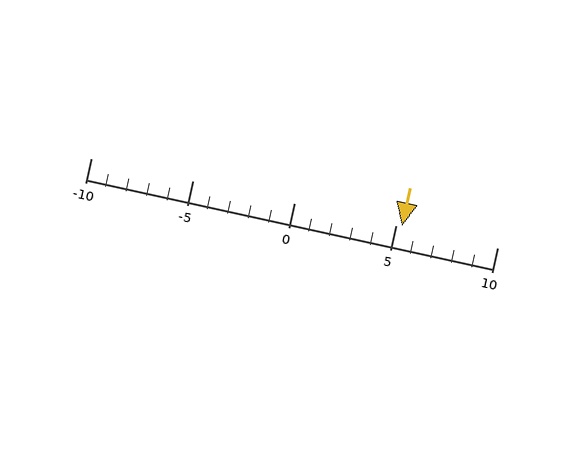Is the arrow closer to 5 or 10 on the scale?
The arrow is closer to 5.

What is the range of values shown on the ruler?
The ruler shows values from -10 to 10.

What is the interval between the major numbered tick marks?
The major tick marks are spaced 5 units apart.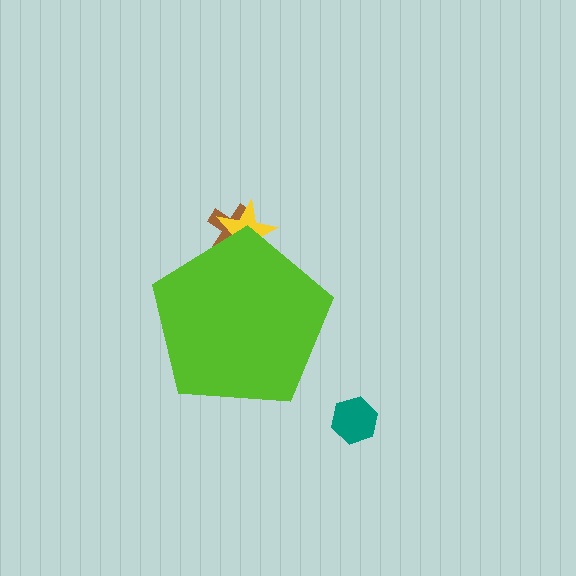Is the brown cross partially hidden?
Yes, the brown cross is partially hidden behind the lime pentagon.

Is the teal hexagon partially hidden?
No, the teal hexagon is fully visible.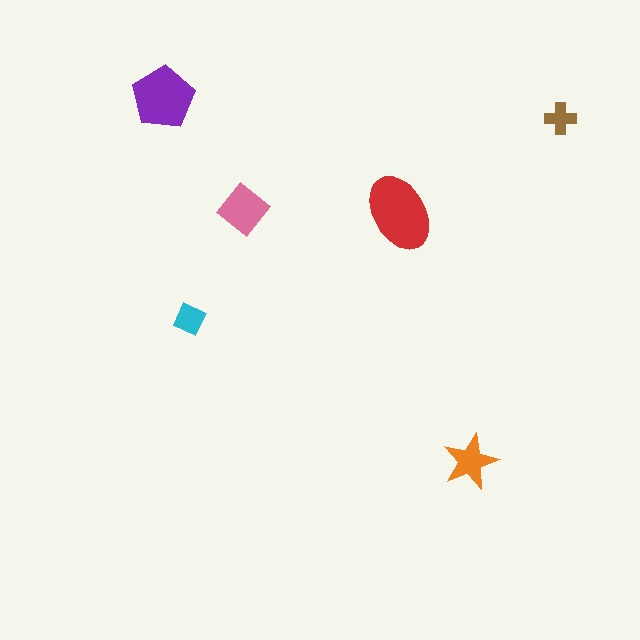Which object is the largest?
The red ellipse.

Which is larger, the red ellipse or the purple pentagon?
The red ellipse.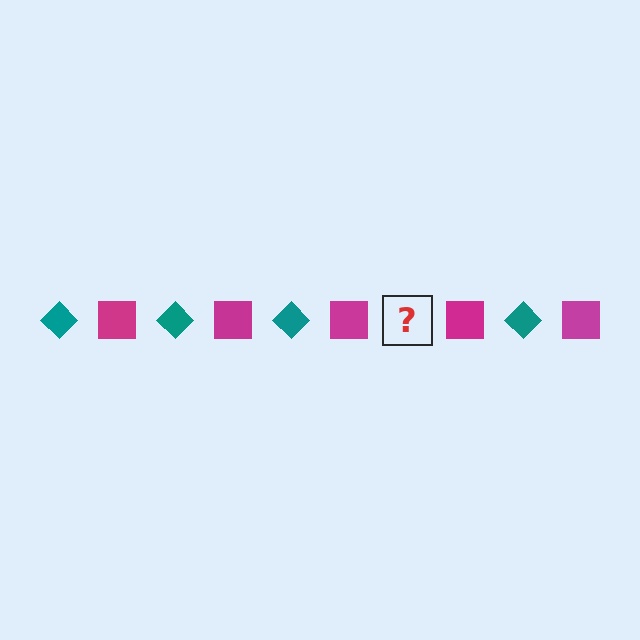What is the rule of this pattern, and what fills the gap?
The rule is that the pattern alternates between teal diamond and magenta square. The gap should be filled with a teal diamond.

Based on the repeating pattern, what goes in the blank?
The blank should be a teal diamond.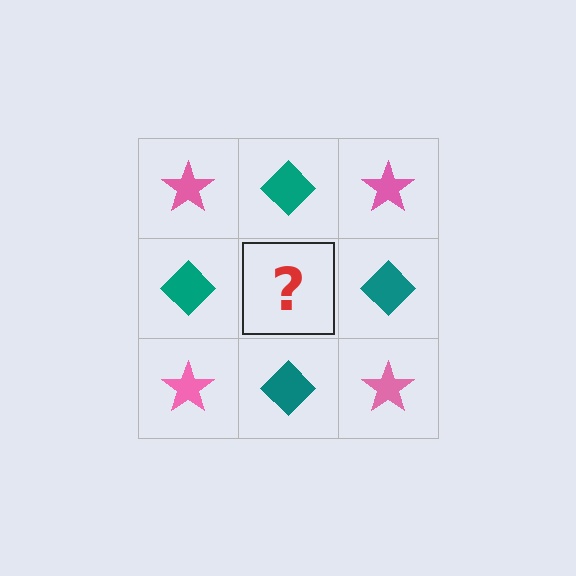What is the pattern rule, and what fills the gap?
The rule is that it alternates pink star and teal diamond in a checkerboard pattern. The gap should be filled with a pink star.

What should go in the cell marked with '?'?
The missing cell should contain a pink star.